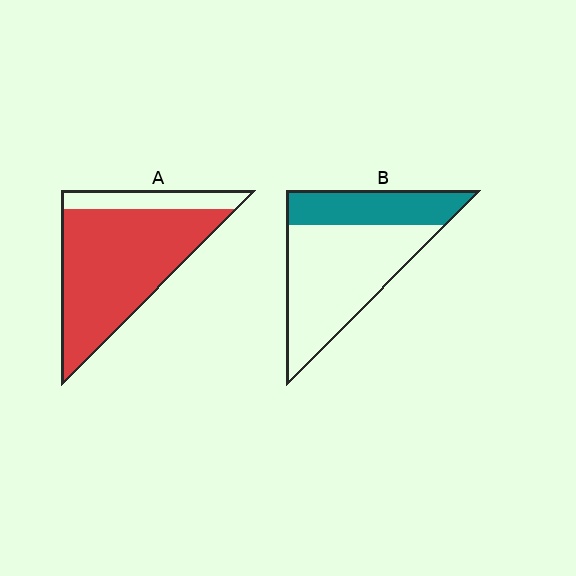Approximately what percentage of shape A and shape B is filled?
A is approximately 80% and B is approximately 30%.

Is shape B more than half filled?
No.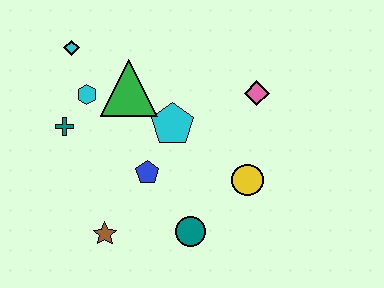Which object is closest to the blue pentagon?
The cyan pentagon is closest to the blue pentagon.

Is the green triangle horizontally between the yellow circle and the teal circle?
No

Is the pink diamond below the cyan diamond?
Yes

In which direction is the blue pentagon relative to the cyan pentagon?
The blue pentagon is below the cyan pentagon.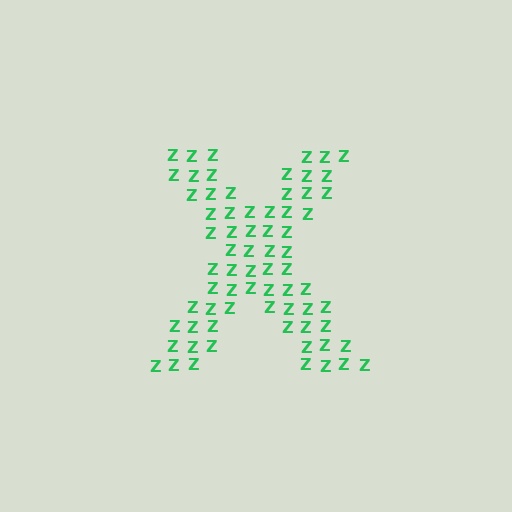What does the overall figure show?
The overall figure shows the letter X.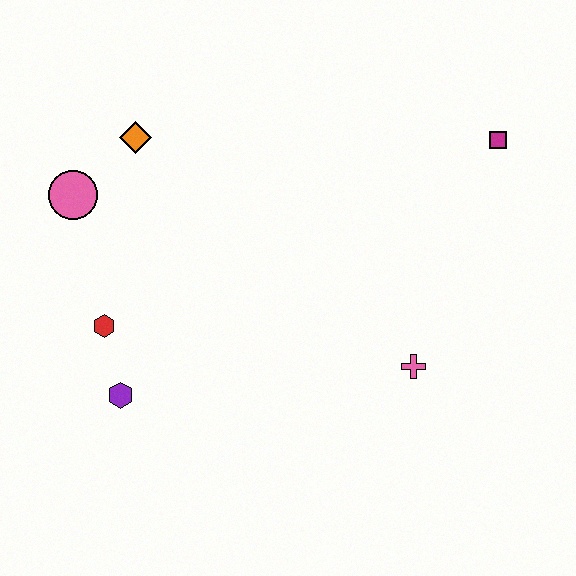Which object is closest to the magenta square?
The pink cross is closest to the magenta square.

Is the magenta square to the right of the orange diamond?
Yes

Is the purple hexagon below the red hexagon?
Yes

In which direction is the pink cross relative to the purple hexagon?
The pink cross is to the right of the purple hexagon.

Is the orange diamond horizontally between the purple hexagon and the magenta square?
Yes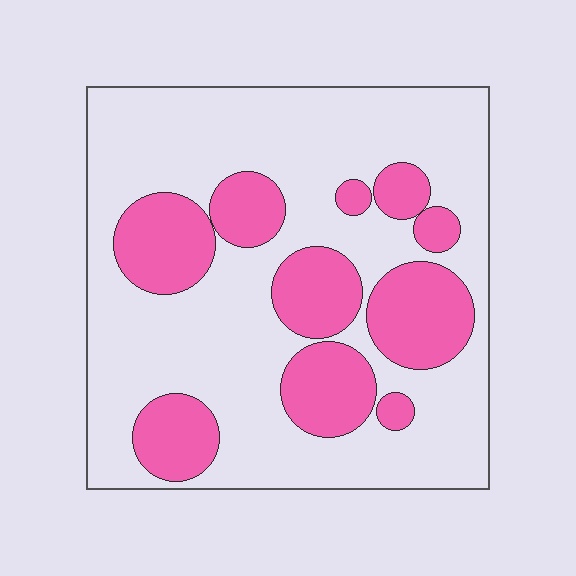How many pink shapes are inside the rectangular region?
10.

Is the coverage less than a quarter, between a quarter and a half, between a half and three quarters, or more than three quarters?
Between a quarter and a half.